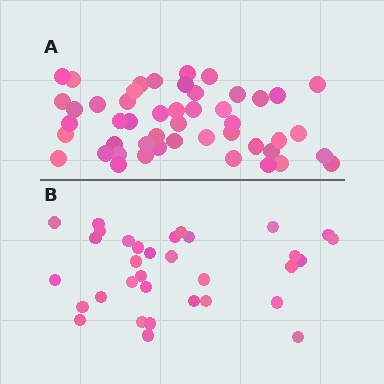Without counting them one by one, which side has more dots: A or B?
Region A (the top region) has more dots.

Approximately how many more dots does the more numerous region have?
Region A has approximately 15 more dots than region B.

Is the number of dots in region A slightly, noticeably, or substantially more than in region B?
Region A has substantially more. The ratio is roughly 1.5 to 1.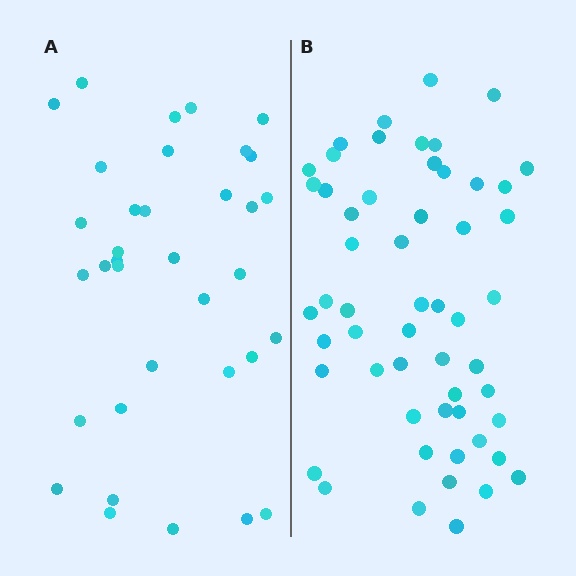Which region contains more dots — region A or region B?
Region B (the right region) has more dots.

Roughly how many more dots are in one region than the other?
Region B has approximately 20 more dots than region A.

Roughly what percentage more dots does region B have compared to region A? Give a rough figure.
About 55% more.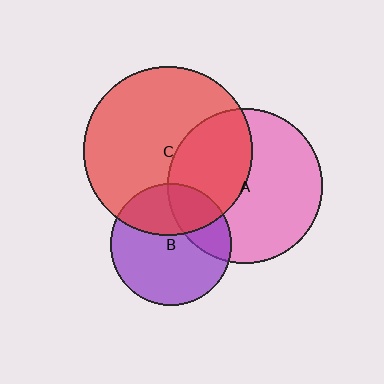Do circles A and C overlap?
Yes.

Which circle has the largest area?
Circle C (red).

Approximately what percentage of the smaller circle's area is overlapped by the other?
Approximately 40%.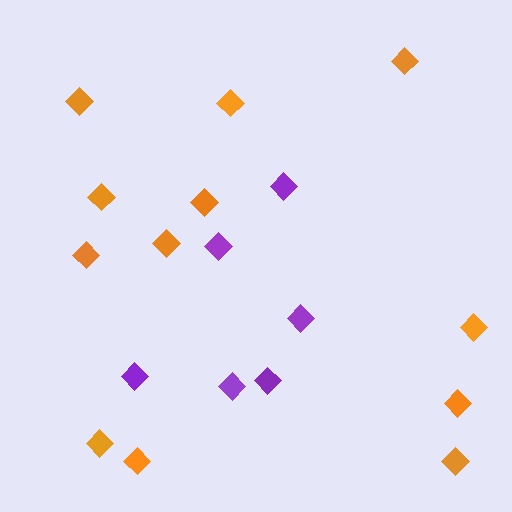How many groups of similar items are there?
There are 2 groups: one group of orange diamonds (12) and one group of purple diamonds (6).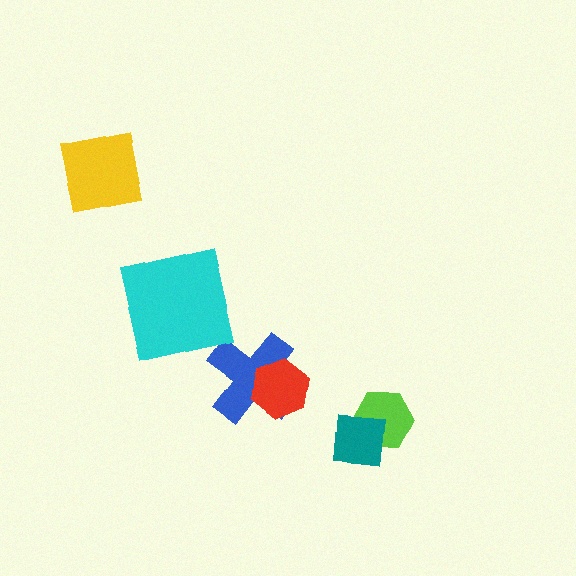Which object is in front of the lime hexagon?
The teal square is in front of the lime hexagon.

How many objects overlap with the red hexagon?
1 object overlaps with the red hexagon.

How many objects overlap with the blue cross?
1 object overlaps with the blue cross.